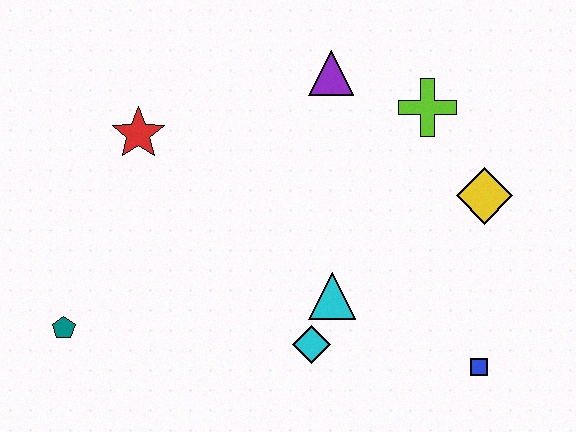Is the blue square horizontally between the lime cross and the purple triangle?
No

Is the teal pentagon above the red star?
No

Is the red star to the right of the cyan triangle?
No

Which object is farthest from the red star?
The blue square is farthest from the red star.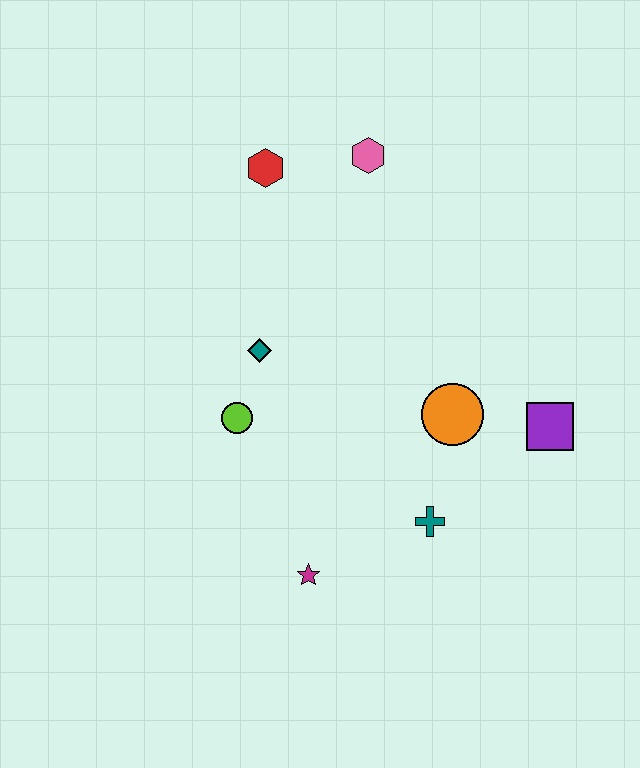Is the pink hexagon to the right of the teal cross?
No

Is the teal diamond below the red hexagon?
Yes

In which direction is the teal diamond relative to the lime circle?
The teal diamond is above the lime circle.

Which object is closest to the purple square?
The orange circle is closest to the purple square.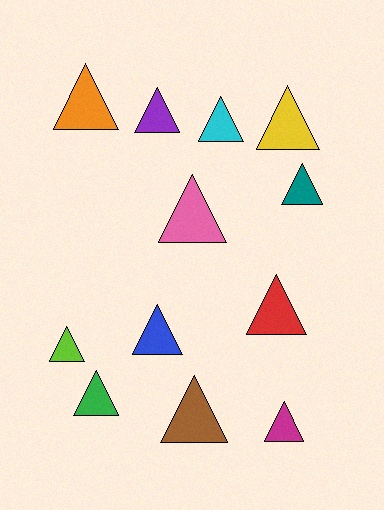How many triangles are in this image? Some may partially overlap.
There are 12 triangles.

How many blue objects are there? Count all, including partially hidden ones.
There is 1 blue object.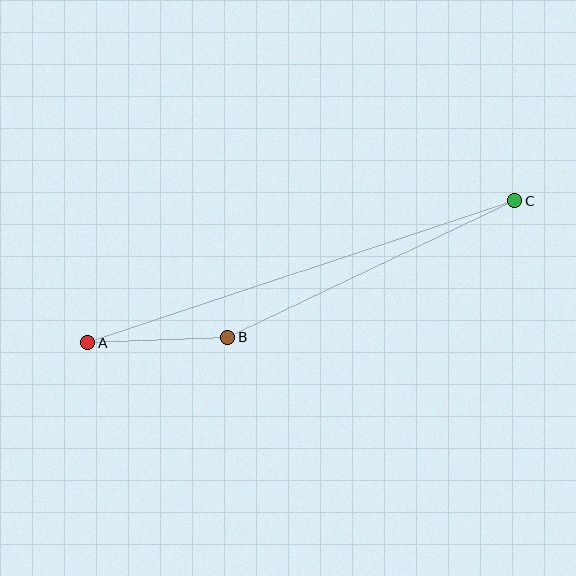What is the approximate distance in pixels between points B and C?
The distance between B and C is approximately 318 pixels.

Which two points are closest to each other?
Points A and B are closest to each other.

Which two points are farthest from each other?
Points A and C are farthest from each other.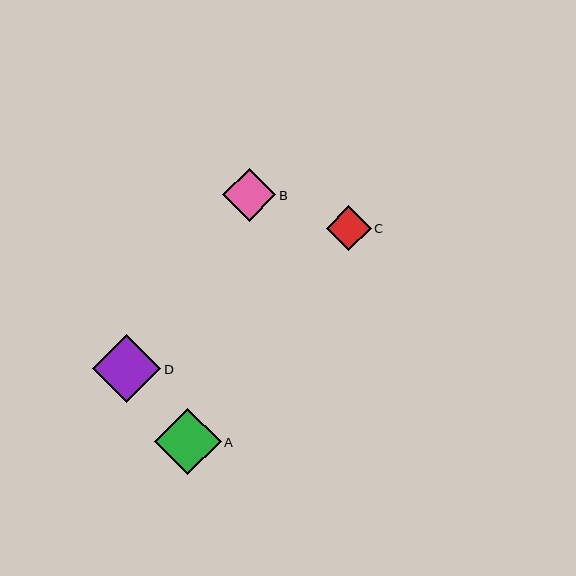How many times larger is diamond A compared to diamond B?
Diamond A is approximately 1.2 times the size of diamond B.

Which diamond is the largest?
Diamond D is the largest with a size of approximately 68 pixels.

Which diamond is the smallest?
Diamond C is the smallest with a size of approximately 45 pixels.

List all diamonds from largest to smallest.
From largest to smallest: D, A, B, C.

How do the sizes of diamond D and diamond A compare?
Diamond D and diamond A are approximately the same size.